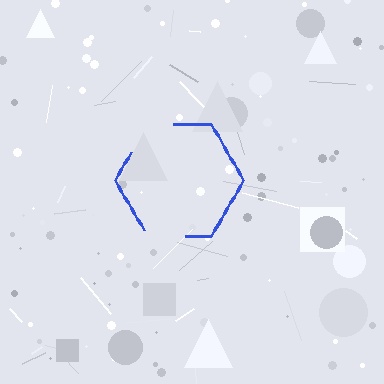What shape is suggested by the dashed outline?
The dashed outline suggests a hexagon.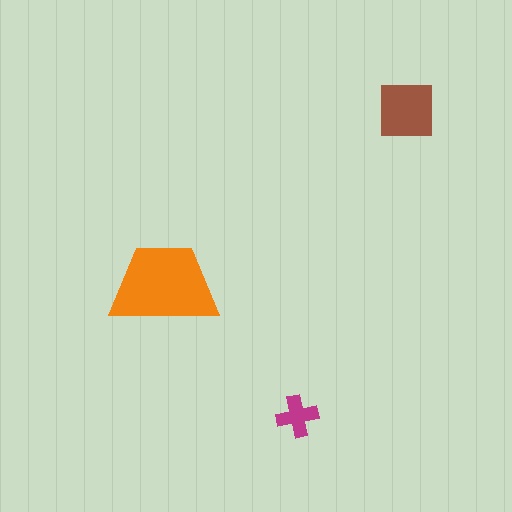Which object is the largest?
The orange trapezoid.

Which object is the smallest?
The magenta cross.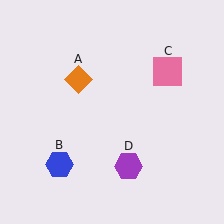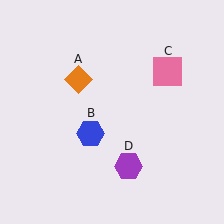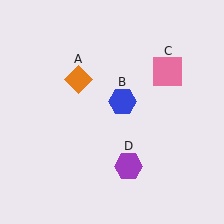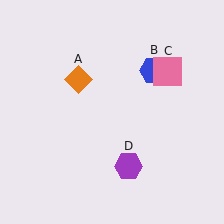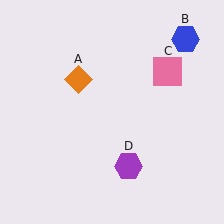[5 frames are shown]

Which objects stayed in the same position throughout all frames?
Orange diamond (object A) and pink square (object C) and purple hexagon (object D) remained stationary.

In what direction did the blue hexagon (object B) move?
The blue hexagon (object B) moved up and to the right.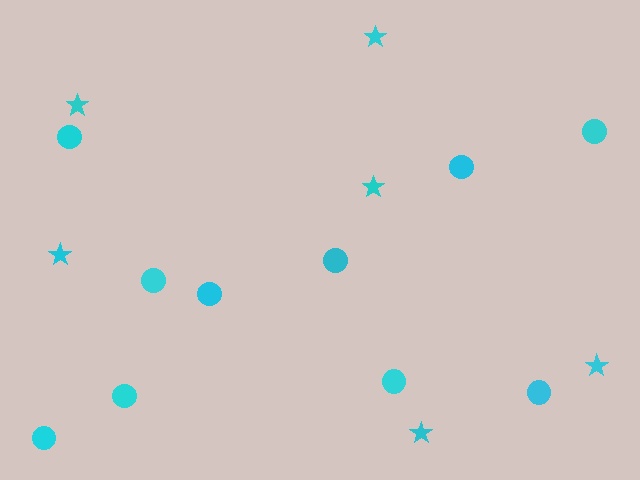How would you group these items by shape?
There are 2 groups: one group of circles (10) and one group of stars (6).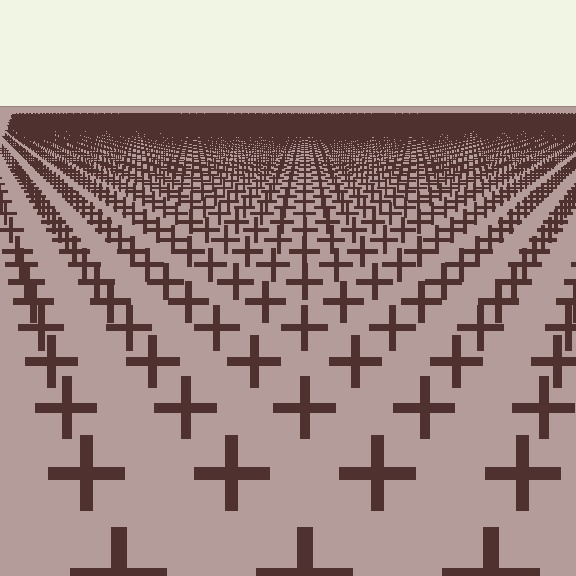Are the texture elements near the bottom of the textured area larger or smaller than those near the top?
Larger. Near the bottom, elements are closer to the viewer and appear at a bigger on-screen size.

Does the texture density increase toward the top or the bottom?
Density increases toward the top.